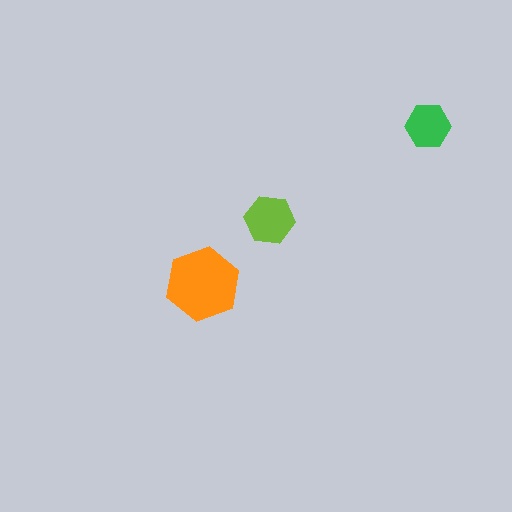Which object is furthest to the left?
The orange hexagon is leftmost.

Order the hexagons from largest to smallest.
the orange one, the lime one, the green one.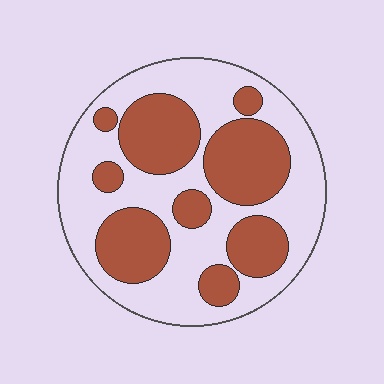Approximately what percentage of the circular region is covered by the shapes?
Approximately 40%.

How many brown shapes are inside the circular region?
9.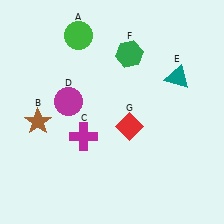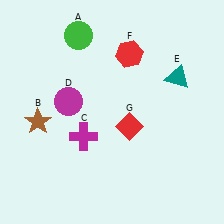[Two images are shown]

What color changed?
The hexagon (F) changed from green in Image 1 to red in Image 2.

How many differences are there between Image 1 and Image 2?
There is 1 difference between the two images.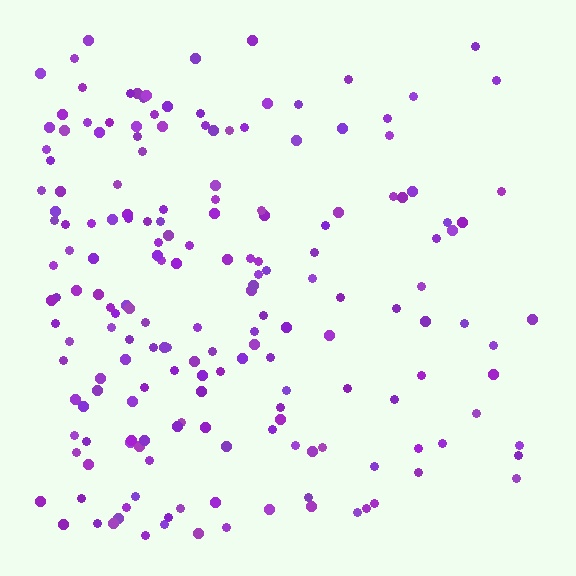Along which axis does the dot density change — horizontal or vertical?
Horizontal.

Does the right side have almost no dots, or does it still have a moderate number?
Still a moderate number, just noticeably fewer than the left.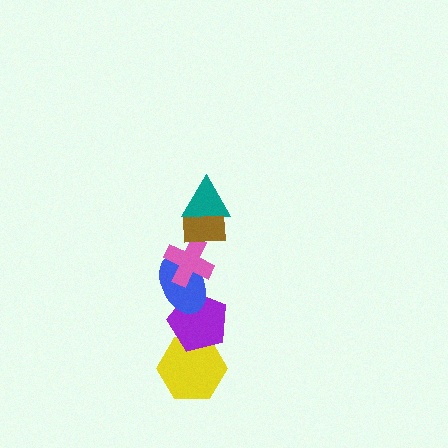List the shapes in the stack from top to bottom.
From top to bottom: the brown rectangle, the teal triangle, the pink cross, the blue ellipse, the purple pentagon, the yellow hexagon.